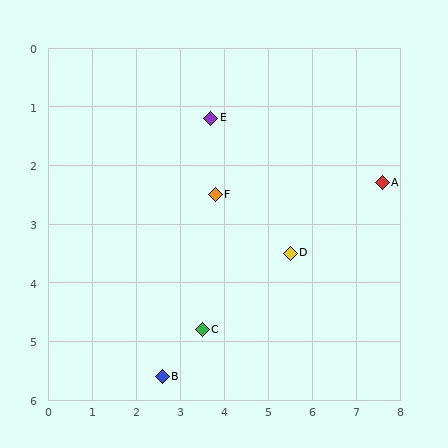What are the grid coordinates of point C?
Point C is at approximately (3.5, 4.8).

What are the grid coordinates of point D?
Point D is at approximately (5.5, 3.5).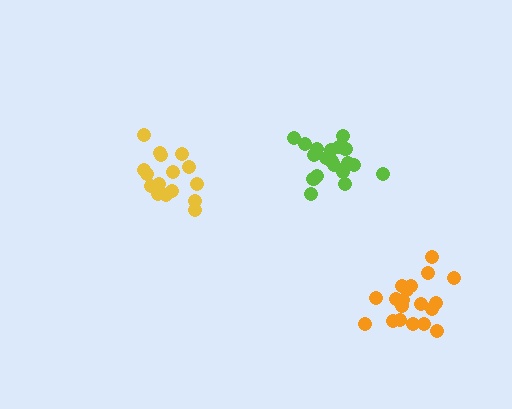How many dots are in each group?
Group 1: 19 dots, Group 2: 16 dots, Group 3: 20 dots (55 total).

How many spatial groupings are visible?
There are 3 spatial groupings.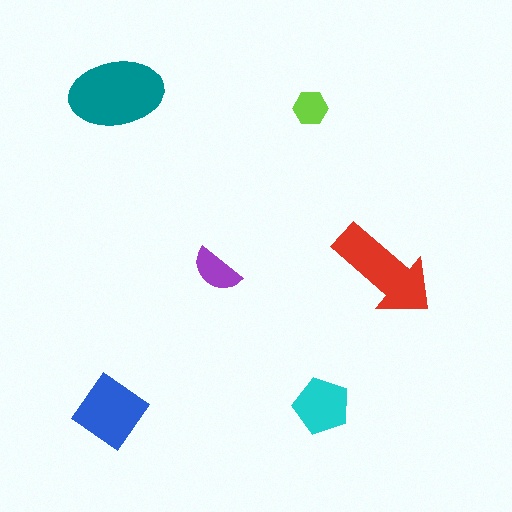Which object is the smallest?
The lime hexagon.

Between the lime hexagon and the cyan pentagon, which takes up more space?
The cyan pentagon.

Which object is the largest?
The teal ellipse.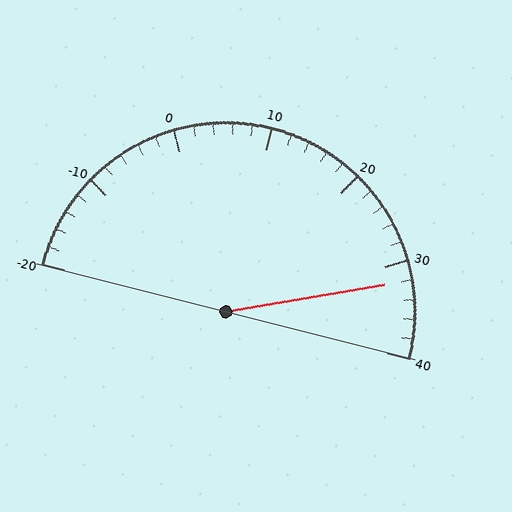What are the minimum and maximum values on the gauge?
The gauge ranges from -20 to 40.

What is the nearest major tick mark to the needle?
The nearest major tick mark is 30.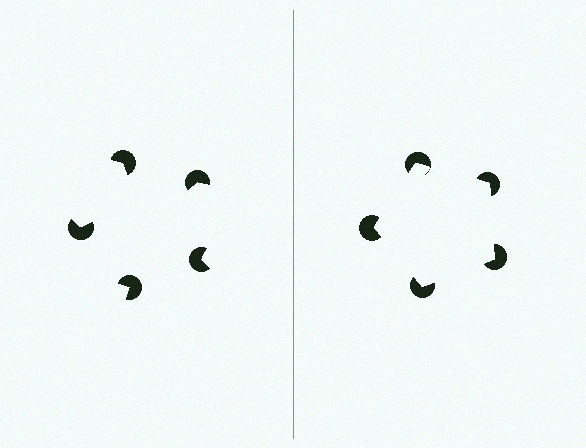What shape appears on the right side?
An illusory pentagon.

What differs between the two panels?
The pac-man discs are positioned identically on both sides; only the wedge orientations differ. On the right they align to a pentagon; on the left they are misaligned.